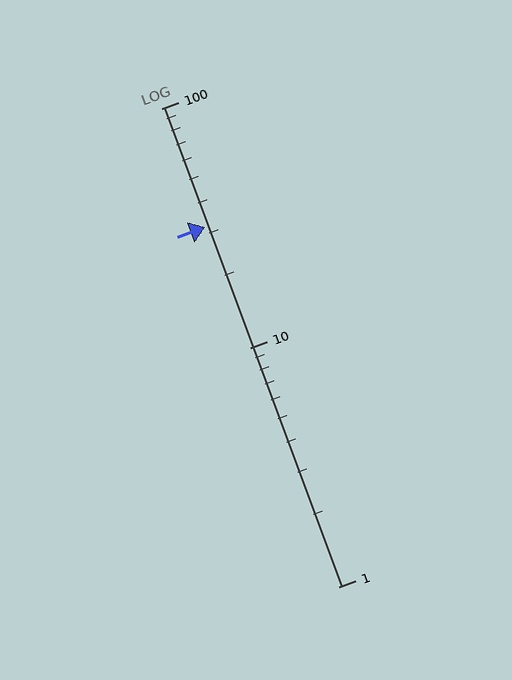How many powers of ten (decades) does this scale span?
The scale spans 2 decades, from 1 to 100.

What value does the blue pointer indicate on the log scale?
The pointer indicates approximately 32.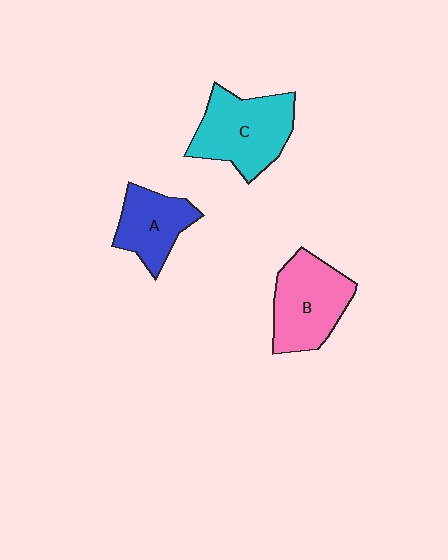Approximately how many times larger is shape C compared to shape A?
Approximately 1.4 times.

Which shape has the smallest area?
Shape A (blue).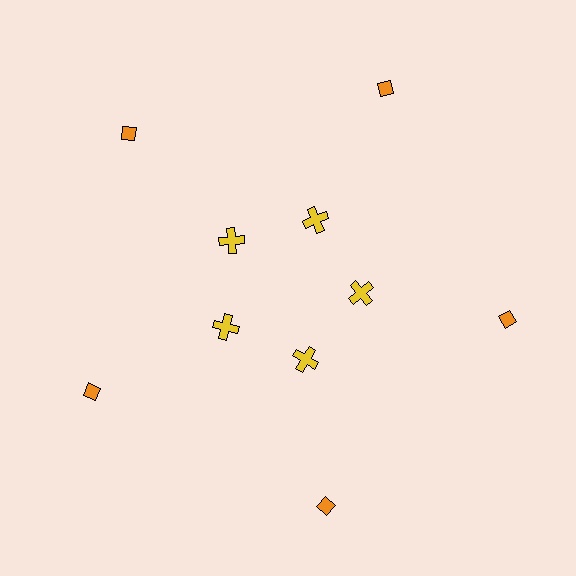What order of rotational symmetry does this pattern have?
This pattern has 5-fold rotational symmetry.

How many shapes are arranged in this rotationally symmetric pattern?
There are 10 shapes, arranged in 5 groups of 2.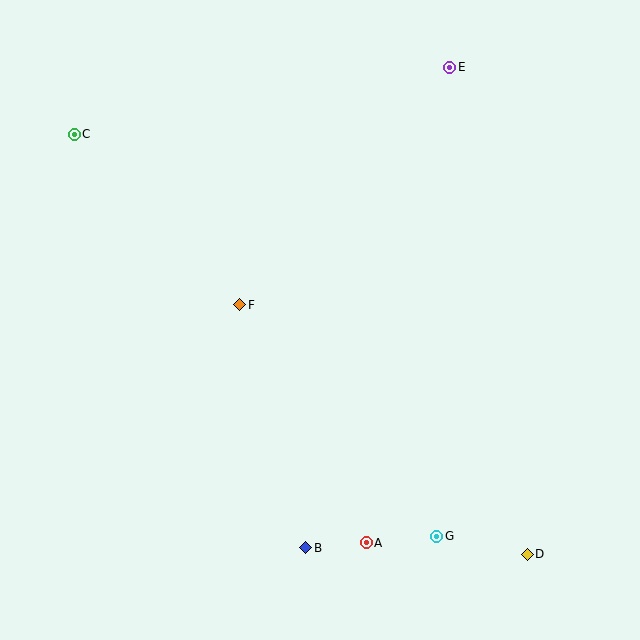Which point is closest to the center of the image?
Point F at (240, 305) is closest to the center.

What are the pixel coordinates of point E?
Point E is at (450, 67).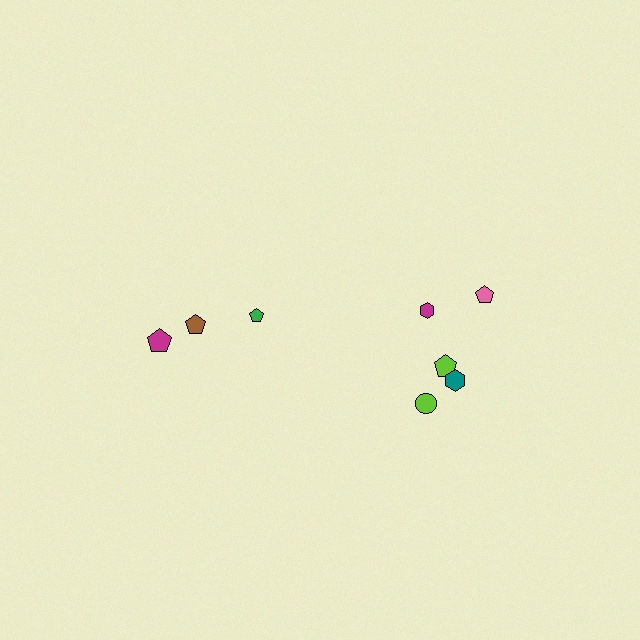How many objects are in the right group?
There are 5 objects.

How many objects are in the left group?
There are 3 objects.